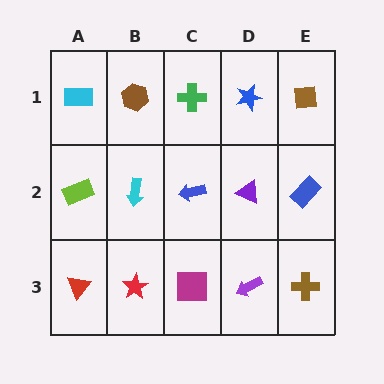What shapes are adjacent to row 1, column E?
A blue rectangle (row 2, column E), a blue star (row 1, column D).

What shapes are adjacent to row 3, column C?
A blue arrow (row 2, column C), a red star (row 3, column B), a purple arrow (row 3, column D).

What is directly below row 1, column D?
A purple triangle.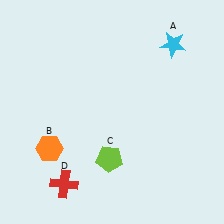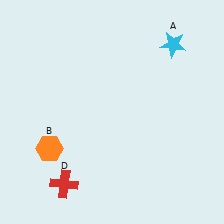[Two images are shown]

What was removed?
The lime pentagon (C) was removed in Image 2.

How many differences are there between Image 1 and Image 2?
There is 1 difference between the two images.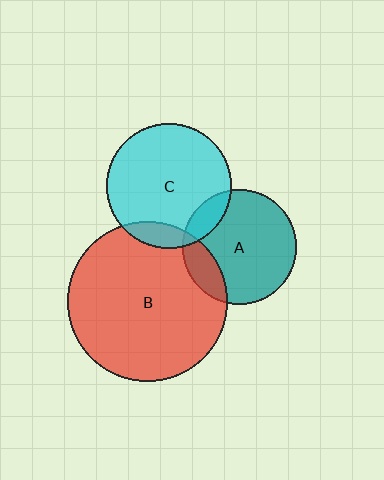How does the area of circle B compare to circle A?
Approximately 1.9 times.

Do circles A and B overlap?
Yes.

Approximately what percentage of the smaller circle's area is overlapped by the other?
Approximately 15%.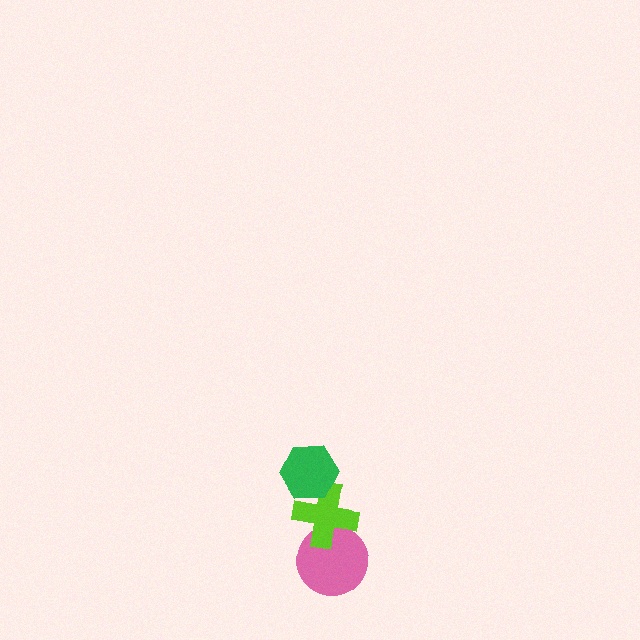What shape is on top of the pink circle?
The lime cross is on top of the pink circle.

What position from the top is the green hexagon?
The green hexagon is 1st from the top.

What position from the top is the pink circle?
The pink circle is 3rd from the top.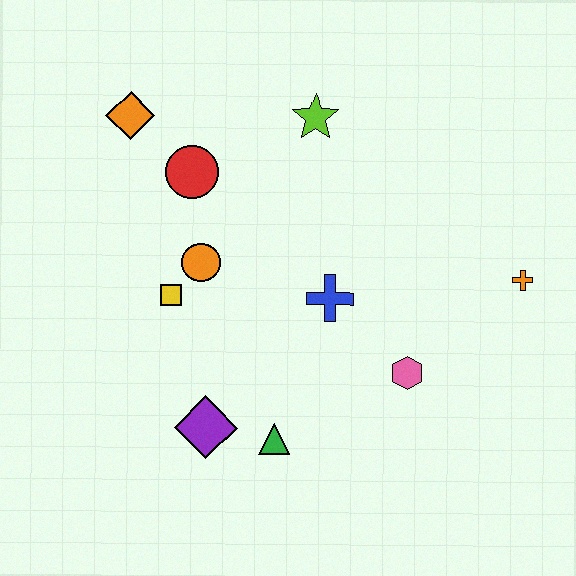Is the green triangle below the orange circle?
Yes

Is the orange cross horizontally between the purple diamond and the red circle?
No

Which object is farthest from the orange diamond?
The orange cross is farthest from the orange diamond.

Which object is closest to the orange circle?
The yellow square is closest to the orange circle.